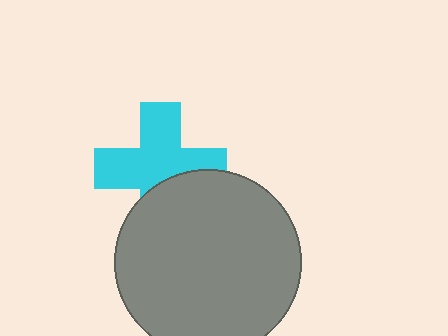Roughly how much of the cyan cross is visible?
Most of it is visible (roughly 67%).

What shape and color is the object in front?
The object in front is a gray circle.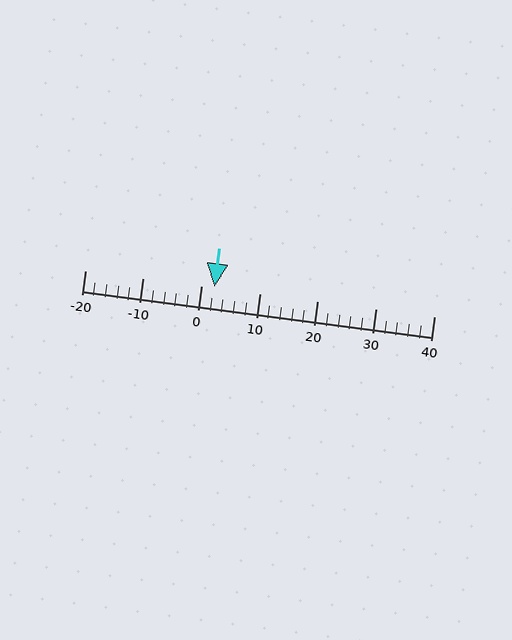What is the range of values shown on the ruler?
The ruler shows values from -20 to 40.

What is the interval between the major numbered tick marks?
The major tick marks are spaced 10 units apart.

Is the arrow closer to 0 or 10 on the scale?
The arrow is closer to 0.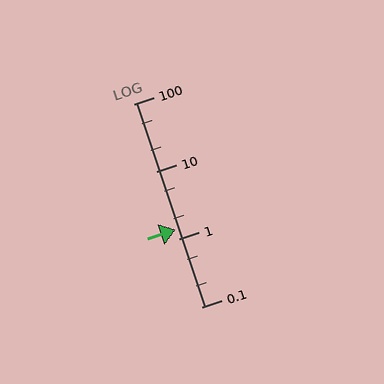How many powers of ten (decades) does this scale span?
The scale spans 3 decades, from 0.1 to 100.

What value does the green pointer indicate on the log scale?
The pointer indicates approximately 1.4.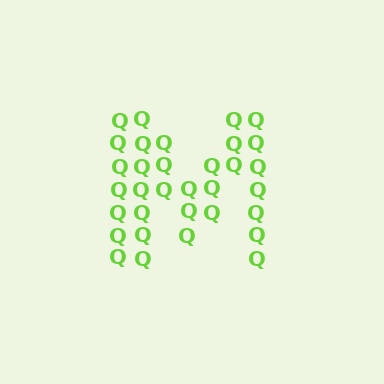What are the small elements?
The small elements are letter Q's.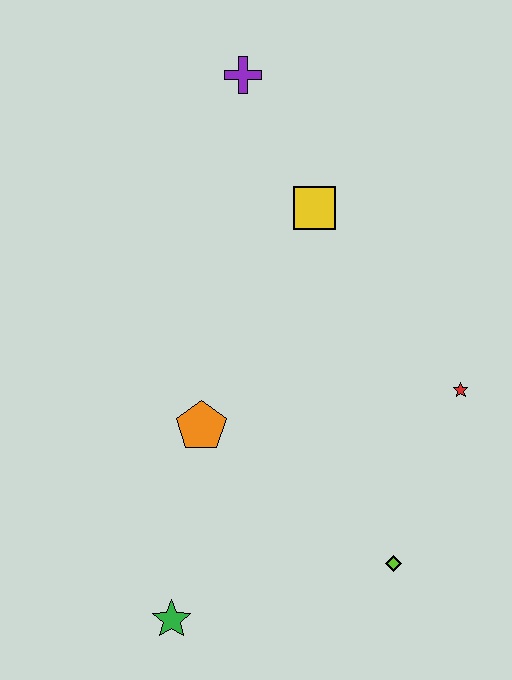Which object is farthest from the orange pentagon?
The purple cross is farthest from the orange pentagon.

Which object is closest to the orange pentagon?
The green star is closest to the orange pentagon.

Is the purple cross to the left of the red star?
Yes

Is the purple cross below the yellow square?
No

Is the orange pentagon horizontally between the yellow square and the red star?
No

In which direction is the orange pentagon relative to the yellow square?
The orange pentagon is below the yellow square.